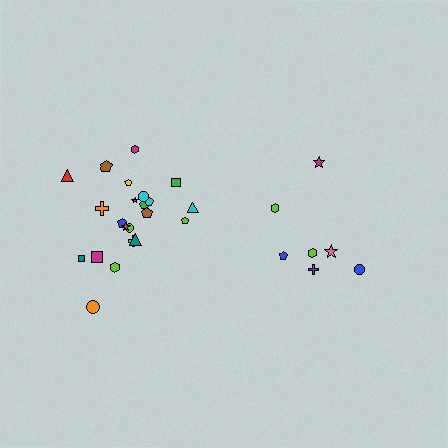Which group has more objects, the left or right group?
The left group.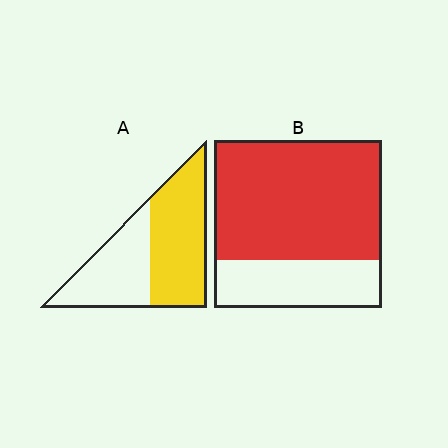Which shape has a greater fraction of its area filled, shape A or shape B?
Shape B.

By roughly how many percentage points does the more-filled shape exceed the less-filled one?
By roughly 15 percentage points (B over A).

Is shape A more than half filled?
Yes.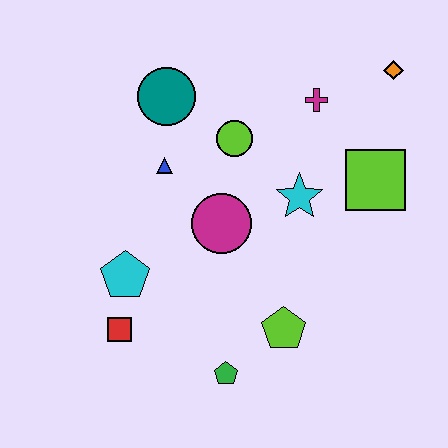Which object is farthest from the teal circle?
The green pentagon is farthest from the teal circle.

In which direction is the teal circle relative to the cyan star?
The teal circle is to the left of the cyan star.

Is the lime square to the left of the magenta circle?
No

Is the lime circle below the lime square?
No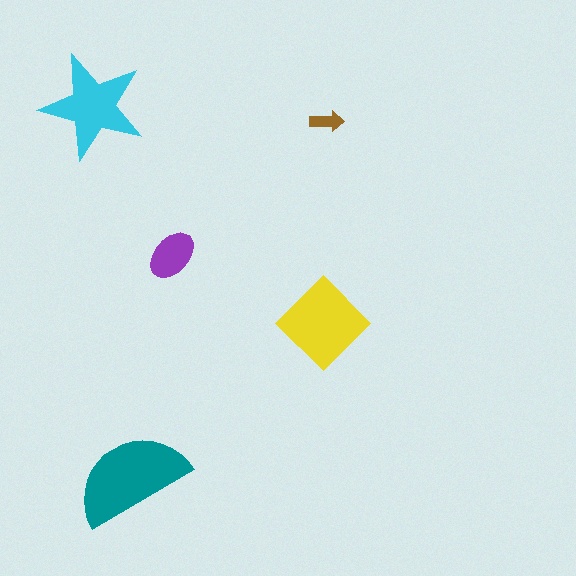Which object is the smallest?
The brown arrow.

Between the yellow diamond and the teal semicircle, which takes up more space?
The teal semicircle.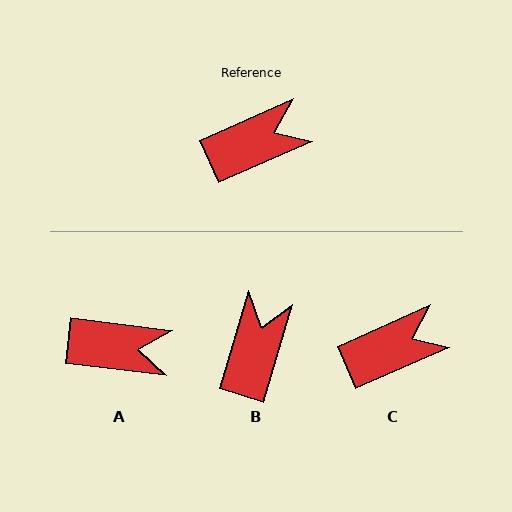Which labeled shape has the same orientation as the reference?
C.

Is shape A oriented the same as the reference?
No, it is off by about 31 degrees.